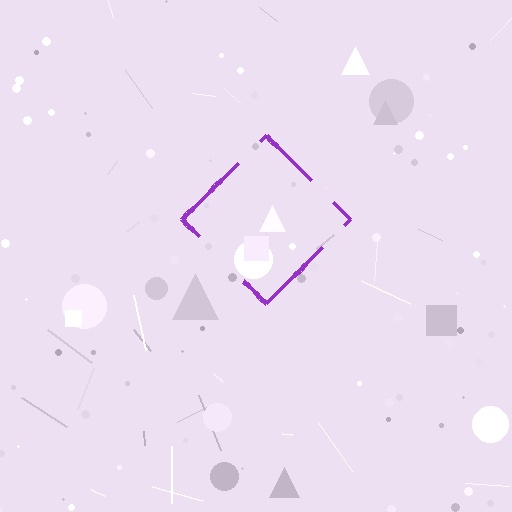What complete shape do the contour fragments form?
The contour fragments form a diamond.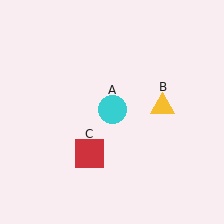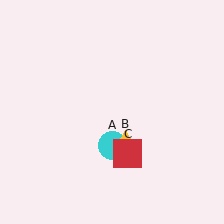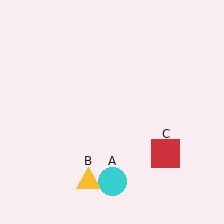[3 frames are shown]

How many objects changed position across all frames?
3 objects changed position: cyan circle (object A), yellow triangle (object B), red square (object C).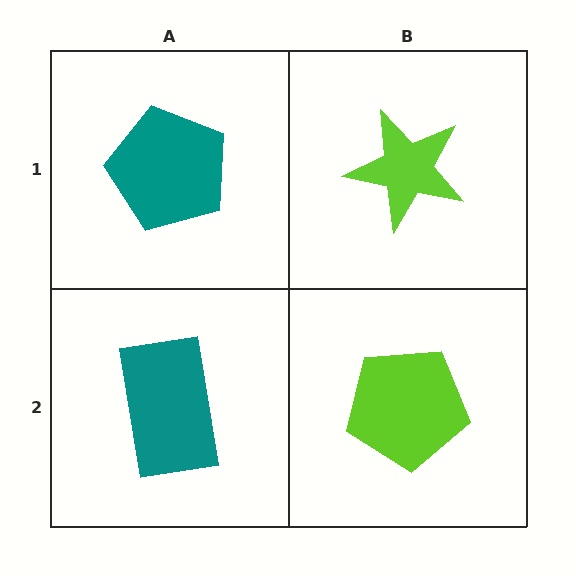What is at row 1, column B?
A lime star.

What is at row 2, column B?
A lime pentagon.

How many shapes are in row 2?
2 shapes.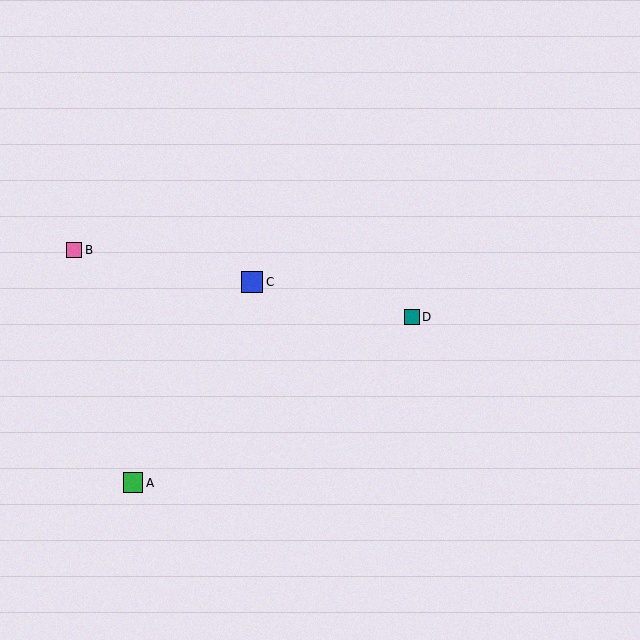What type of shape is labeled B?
Shape B is a pink square.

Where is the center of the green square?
The center of the green square is at (133, 483).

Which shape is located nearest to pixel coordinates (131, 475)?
The green square (labeled A) at (133, 483) is nearest to that location.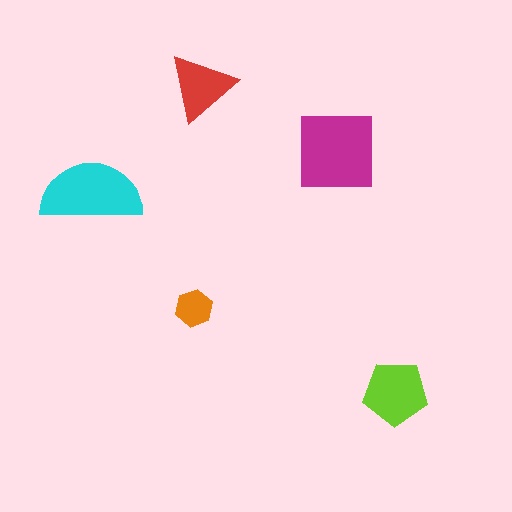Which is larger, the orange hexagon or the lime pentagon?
The lime pentagon.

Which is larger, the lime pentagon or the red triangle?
The lime pentagon.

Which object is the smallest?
The orange hexagon.